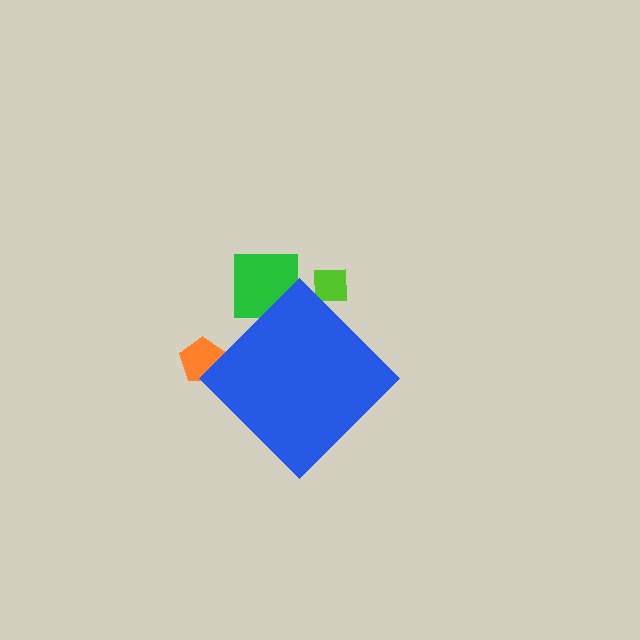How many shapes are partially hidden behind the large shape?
3 shapes are partially hidden.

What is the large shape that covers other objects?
A blue diamond.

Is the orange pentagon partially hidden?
Yes, the orange pentagon is partially hidden behind the blue diamond.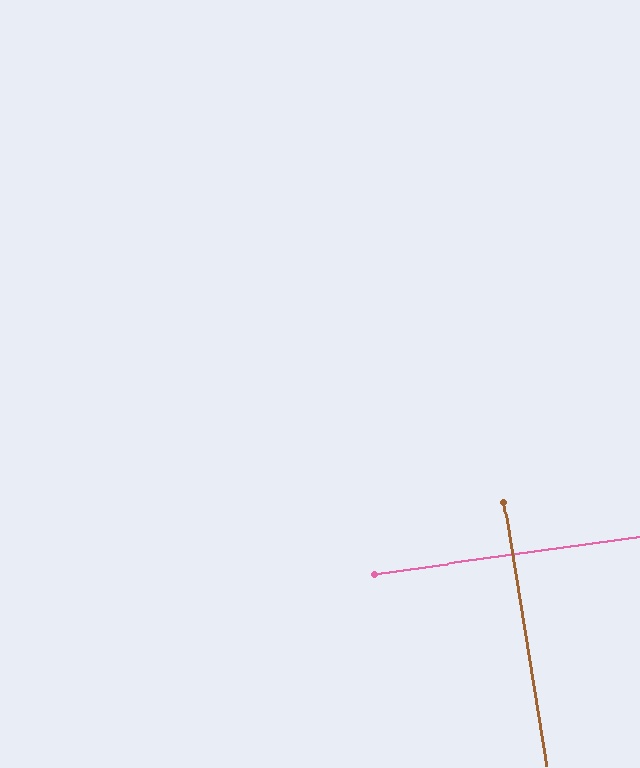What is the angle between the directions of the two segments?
Approximately 89 degrees.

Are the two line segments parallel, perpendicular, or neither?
Perpendicular — they meet at approximately 89°.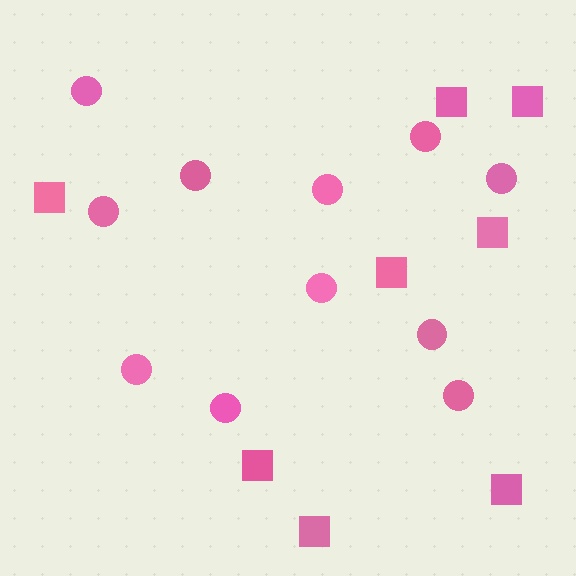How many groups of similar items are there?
There are 2 groups: one group of squares (8) and one group of circles (11).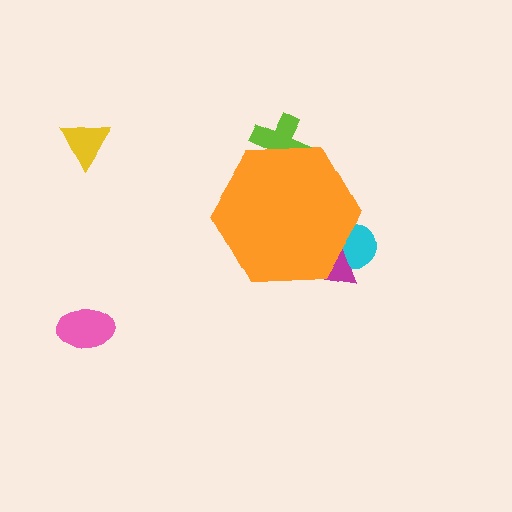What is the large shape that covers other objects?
An orange hexagon.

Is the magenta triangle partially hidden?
Yes, the magenta triangle is partially hidden behind the orange hexagon.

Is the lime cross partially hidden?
Yes, the lime cross is partially hidden behind the orange hexagon.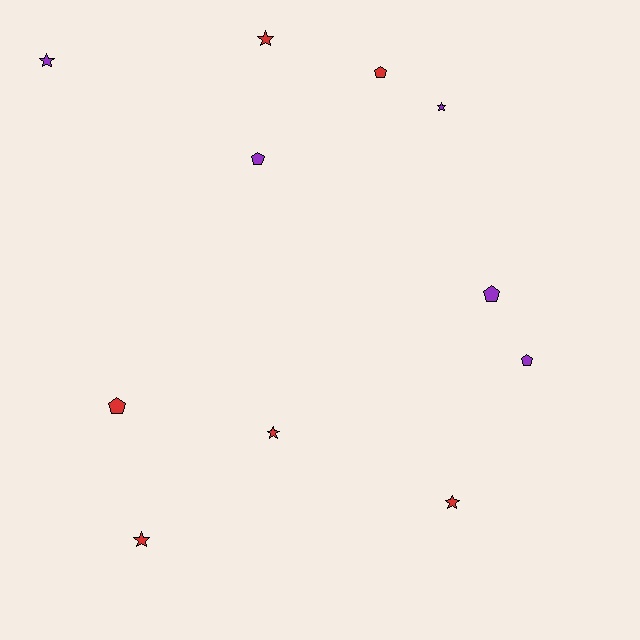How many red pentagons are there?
There are 2 red pentagons.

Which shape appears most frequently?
Star, with 6 objects.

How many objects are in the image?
There are 11 objects.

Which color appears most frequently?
Red, with 6 objects.